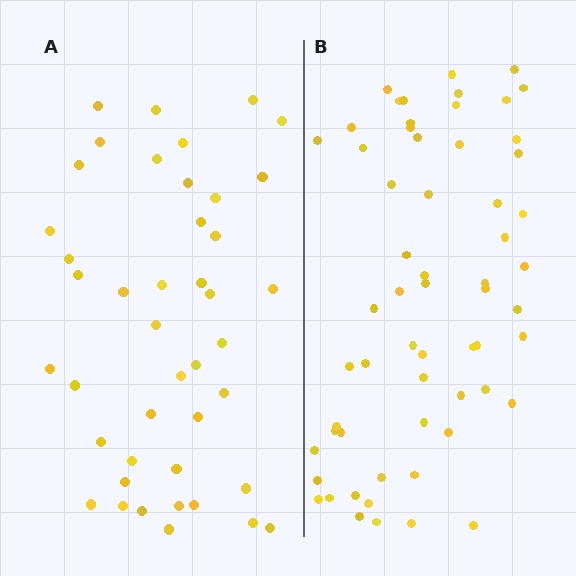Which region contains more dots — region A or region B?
Region B (the right region) has more dots.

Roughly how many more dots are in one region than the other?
Region B has approximately 15 more dots than region A.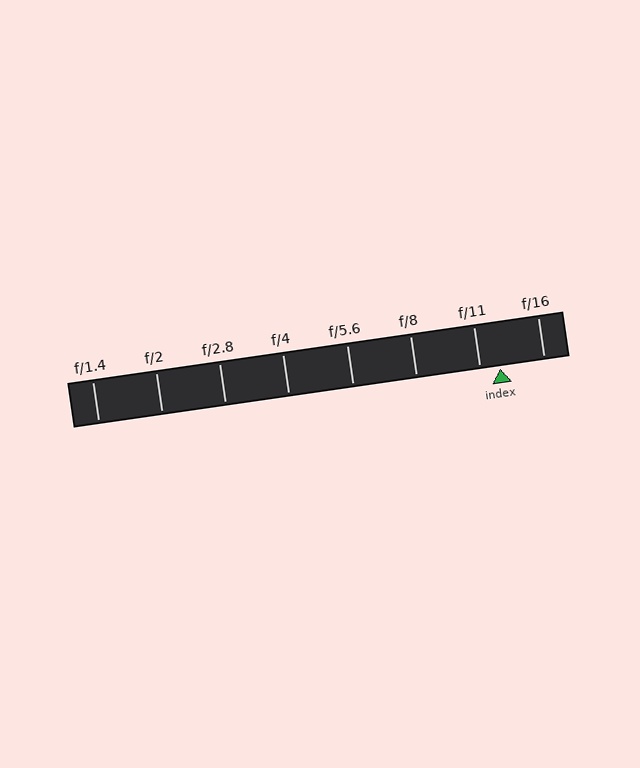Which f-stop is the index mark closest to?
The index mark is closest to f/11.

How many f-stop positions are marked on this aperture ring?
There are 8 f-stop positions marked.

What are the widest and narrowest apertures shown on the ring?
The widest aperture shown is f/1.4 and the narrowest is f/16.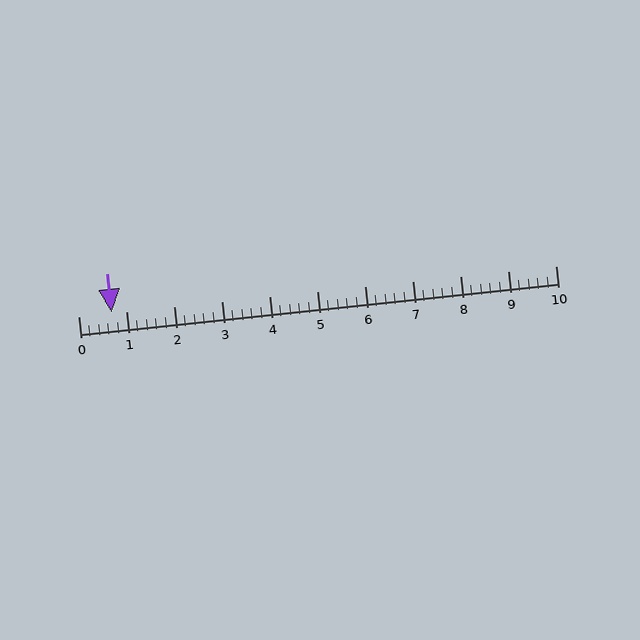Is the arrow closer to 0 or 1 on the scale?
The arrow is closer to 1.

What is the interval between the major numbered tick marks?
The major tick marks are spaced 1 units apart.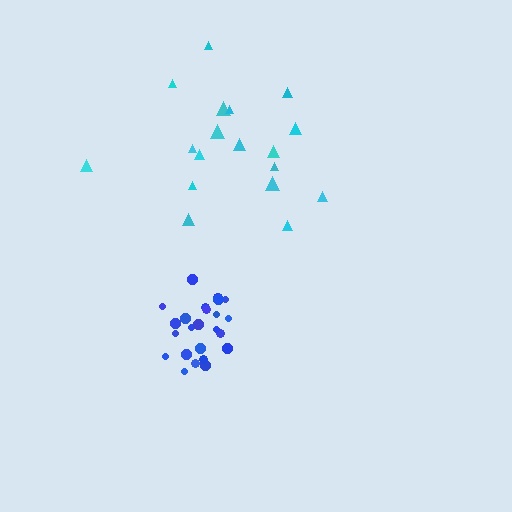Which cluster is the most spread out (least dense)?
Cyan.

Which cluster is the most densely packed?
Blue.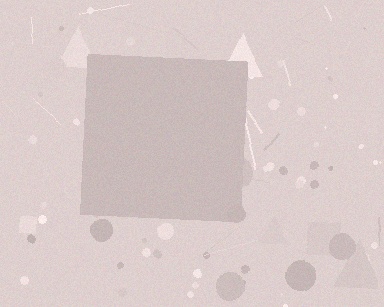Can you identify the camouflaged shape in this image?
The camouflaged shape is a square.